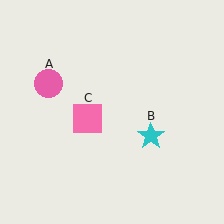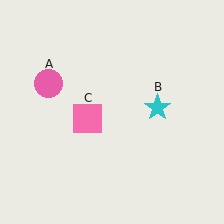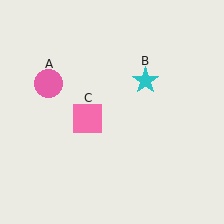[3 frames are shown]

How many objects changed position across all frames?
1 object changed position: cyan star (object B).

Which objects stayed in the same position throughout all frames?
Pink circle (object A) and pink square (object C) remained stationary.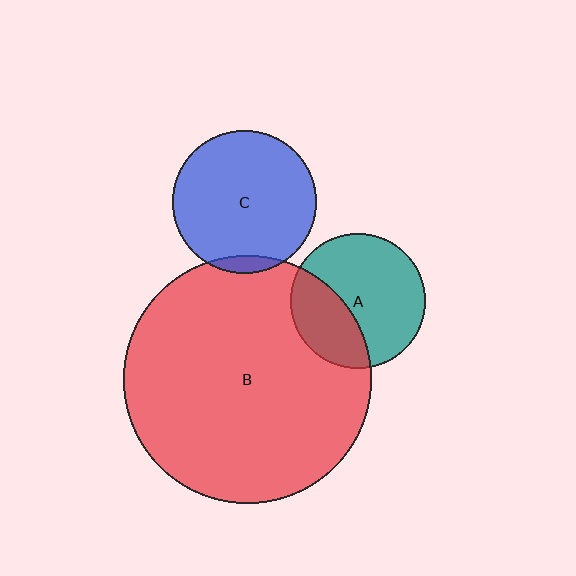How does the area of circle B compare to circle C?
Approximately 3.0 times.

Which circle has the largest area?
Circle B (red).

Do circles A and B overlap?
Yes.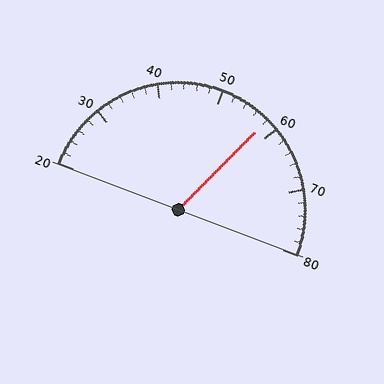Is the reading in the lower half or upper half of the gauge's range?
The reading is in the upper half of the range (20 to 80).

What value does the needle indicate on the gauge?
The needle indicates approximately 58.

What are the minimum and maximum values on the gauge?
The gauge ranges from 20 to 80.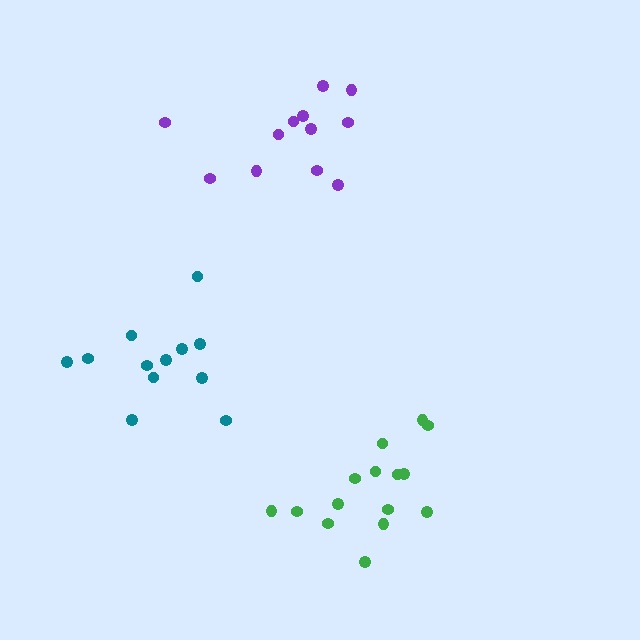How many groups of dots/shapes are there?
There are 3 groups.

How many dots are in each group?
Group 1: 12 dots, Group 2: 15 dots, Group 3: 12 dots (39 total).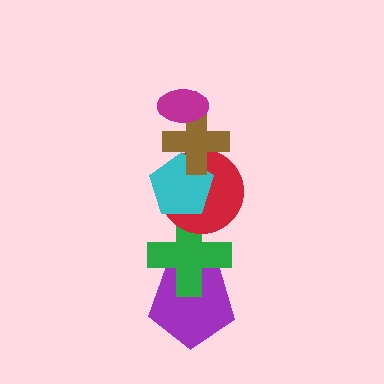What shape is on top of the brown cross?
The magenta ellipse is on top of the brown cross.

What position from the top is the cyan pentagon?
The cyan pentagon is 3rd from the top.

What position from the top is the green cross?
The green cross is 5th from the top.